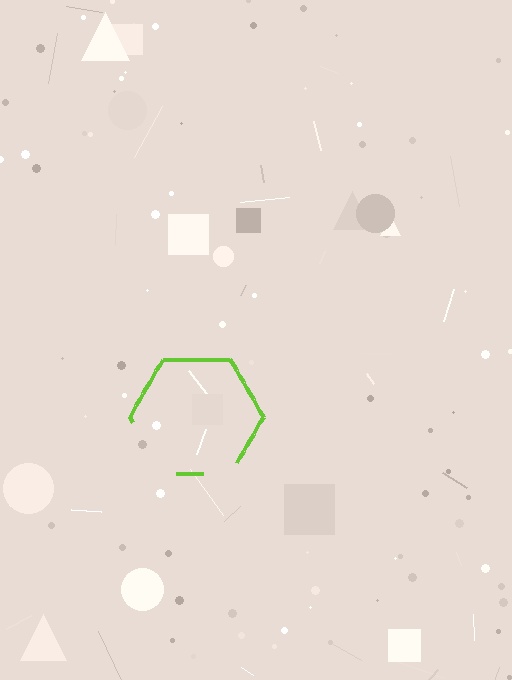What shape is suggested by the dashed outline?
The dashed outline suggests a hexagon.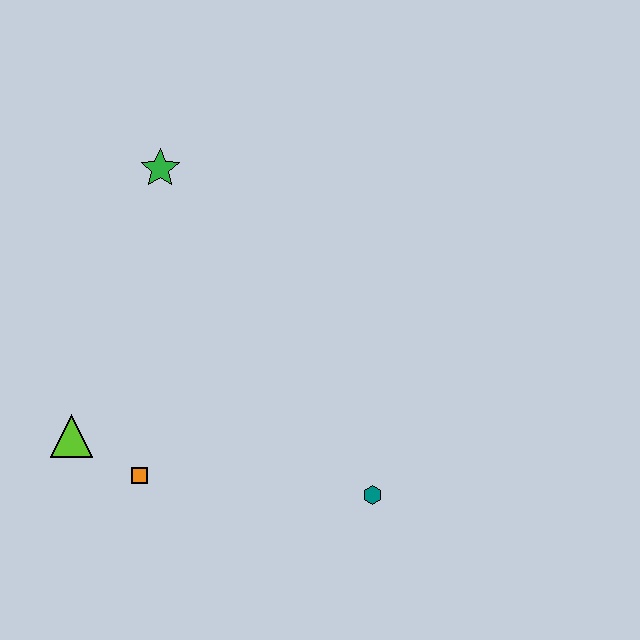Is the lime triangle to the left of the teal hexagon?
Yes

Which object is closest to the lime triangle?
The orange square is closest to the lime triangle.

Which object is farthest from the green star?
The teal hexagon is farthest from the green star.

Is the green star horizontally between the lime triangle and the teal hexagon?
Yes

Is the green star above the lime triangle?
Yes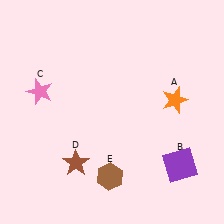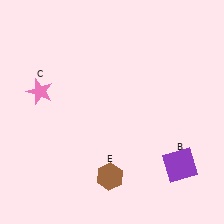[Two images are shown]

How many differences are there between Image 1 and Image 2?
There are 2 differences between the two images.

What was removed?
The brown star (D), the orange star (A) were removed in Image 2.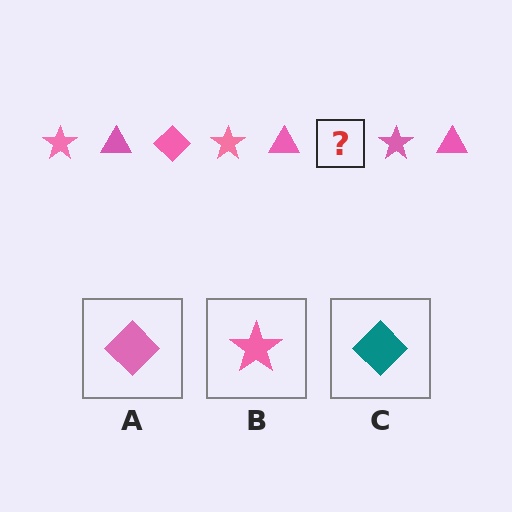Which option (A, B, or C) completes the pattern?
A.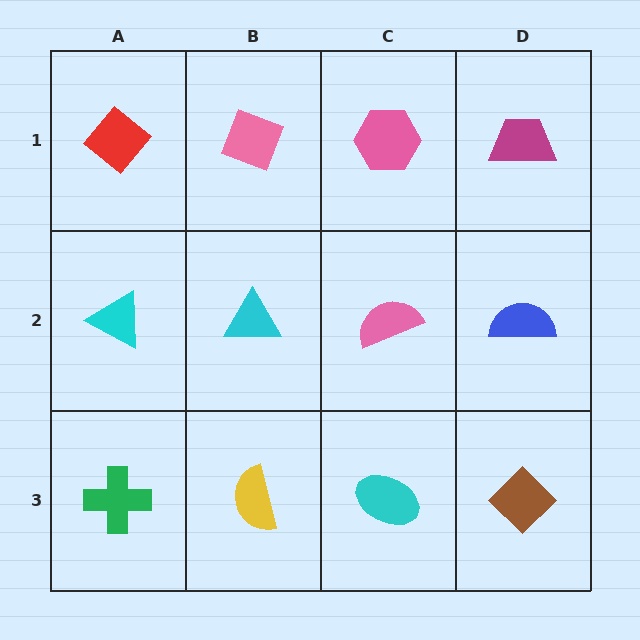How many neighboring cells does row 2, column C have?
4.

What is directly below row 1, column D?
A blue semicircle.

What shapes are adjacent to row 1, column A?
A cyan triangle (row 2, column A), a pink diamond (row 1, column B).